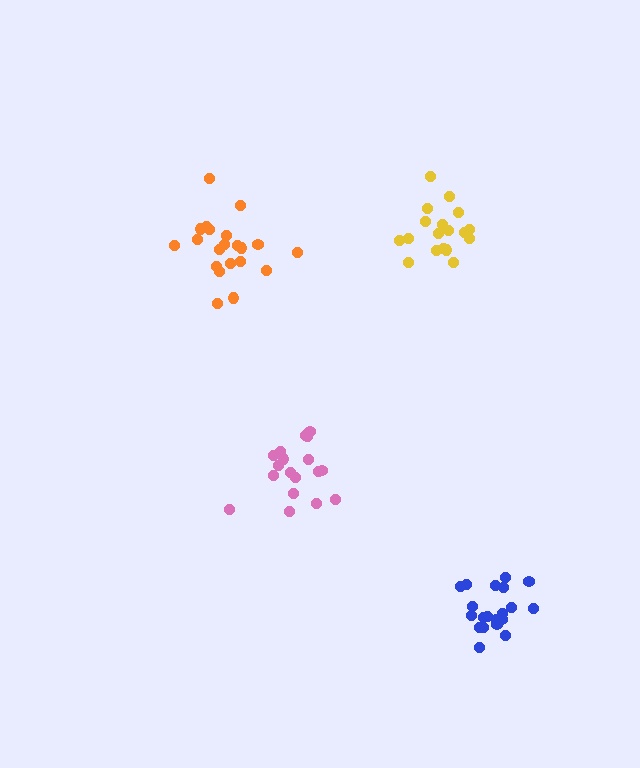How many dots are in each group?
Group 1: 20 dots, Group 2: 21 dots, Group 3: 18 dots, Group 4: 18 dots (77 total).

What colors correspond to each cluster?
The clusters are colored: blue, orange, pink, yellow.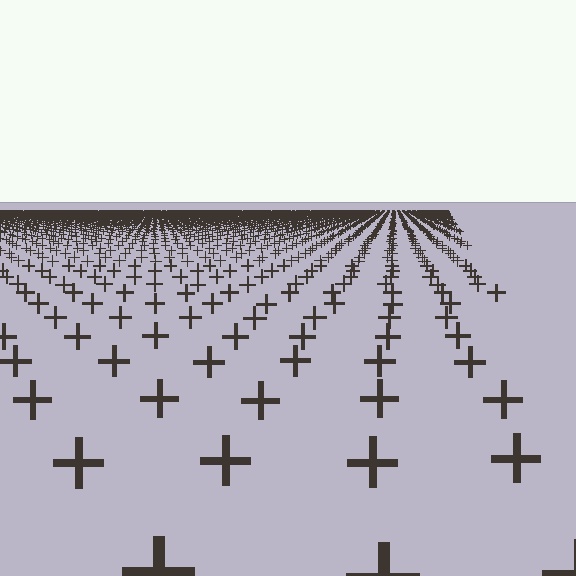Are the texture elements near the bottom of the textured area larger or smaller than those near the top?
Larger. Near the bottom, elements are closer to the viewer and appear at a bigger on-screen size.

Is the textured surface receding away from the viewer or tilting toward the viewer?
The surface is receding away from the viewer. Texture elements get smaller and denser toward the top.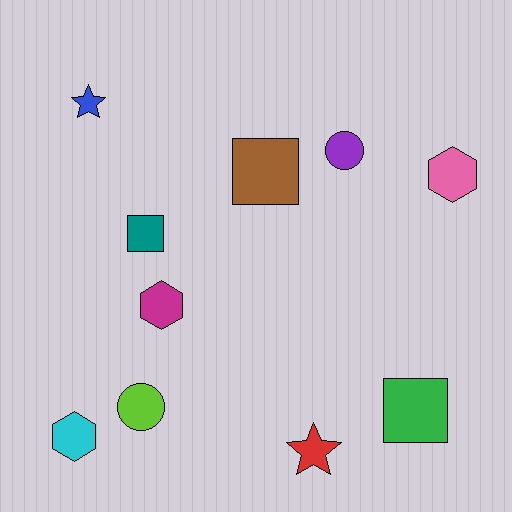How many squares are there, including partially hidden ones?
There are 3 squares.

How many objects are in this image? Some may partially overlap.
There are 10 objects.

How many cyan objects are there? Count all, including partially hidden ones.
There is 1 cyan object.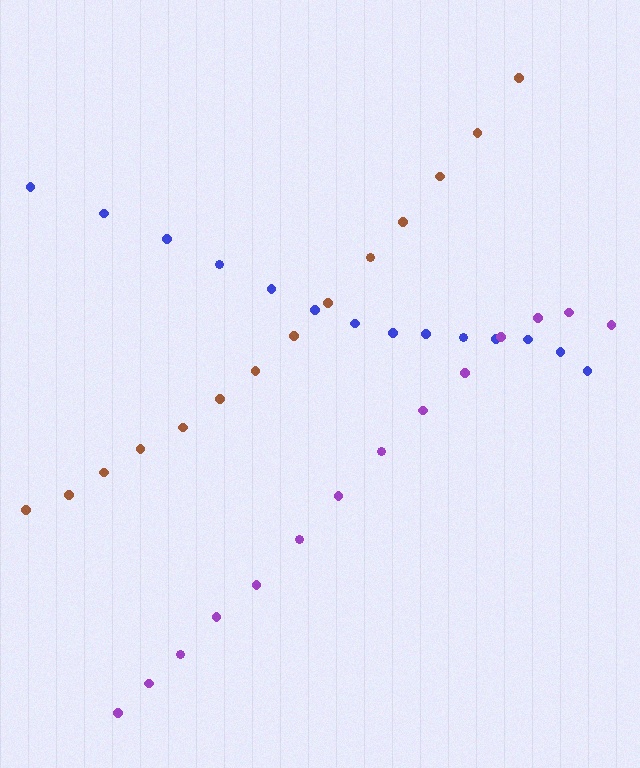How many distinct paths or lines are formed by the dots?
There are 3 distinct paths.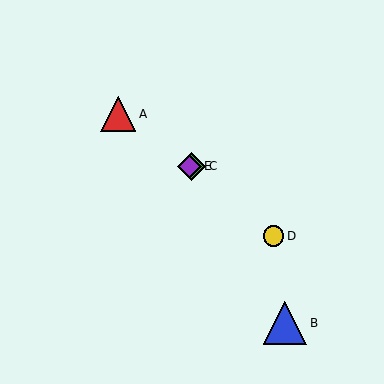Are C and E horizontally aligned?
Yes, both are at y≈166.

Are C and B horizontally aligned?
No, C is at y≈166 and B is at y≈323.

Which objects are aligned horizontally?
Objects C, E are aligned horizontally.